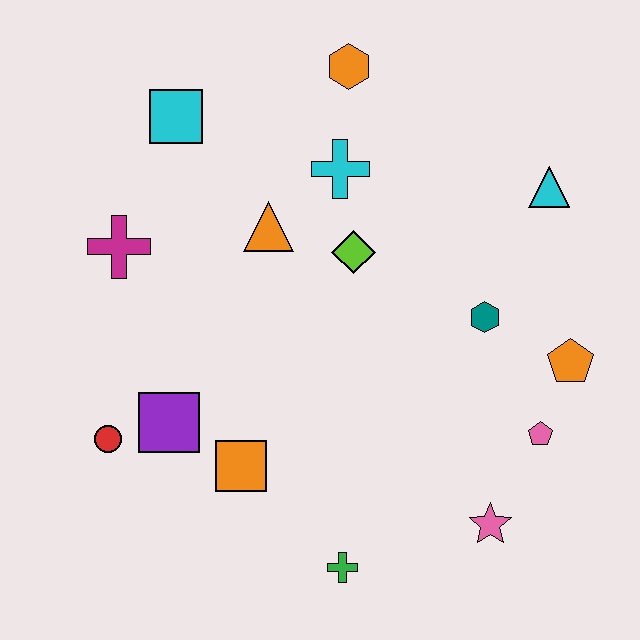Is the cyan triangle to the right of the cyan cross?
Yes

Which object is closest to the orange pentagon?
The pink pentagon is closest to the orange pentagon.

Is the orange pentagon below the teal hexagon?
Yes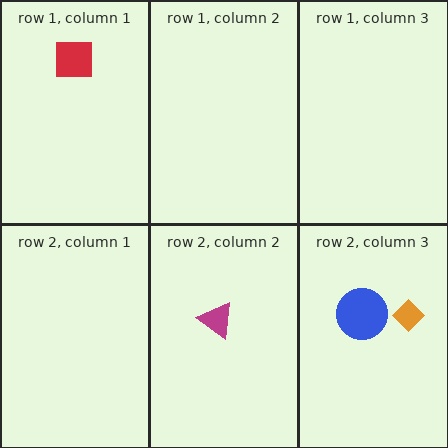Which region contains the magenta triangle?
The row 2, column 2 region.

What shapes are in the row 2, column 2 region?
The magenta triangle.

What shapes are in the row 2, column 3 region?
The blue circle, the orange diamond.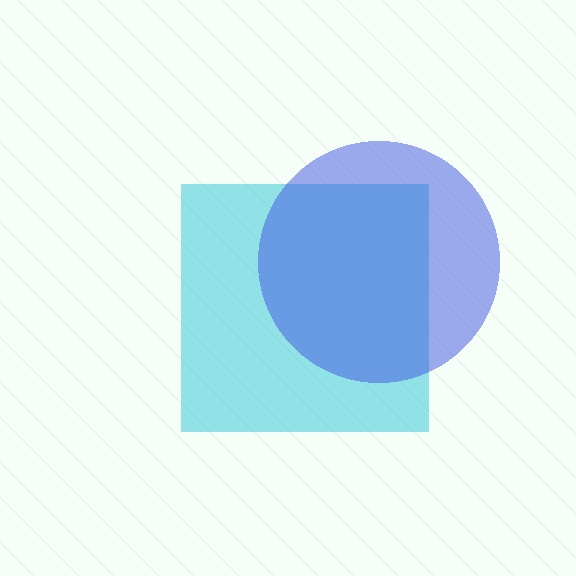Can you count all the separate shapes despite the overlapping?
Yes, there are 2 separate shapes.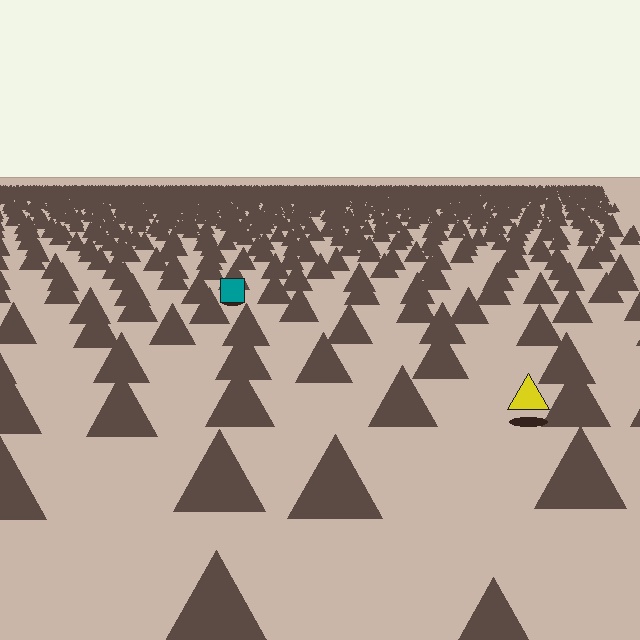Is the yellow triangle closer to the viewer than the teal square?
Yes. The yellow triangle is closer — you can tell from the texture gradient: the ground texture is coarser near it.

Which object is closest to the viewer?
The yellow triangle is closest. The texture marks near it are larger and more spread out.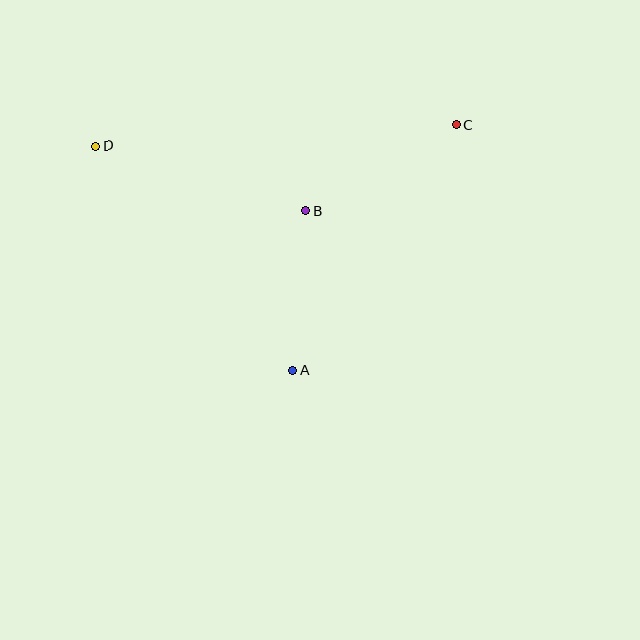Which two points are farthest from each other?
Points C and D are farthest from each other.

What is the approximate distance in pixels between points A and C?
The distance between A and C is approximately 295 pixels.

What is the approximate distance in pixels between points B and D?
The distance between B and D is approximately 220 pixels.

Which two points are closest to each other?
Points A and B are closest to each other.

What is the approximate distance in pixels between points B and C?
The distance between B and C is approximately 173 pixels.